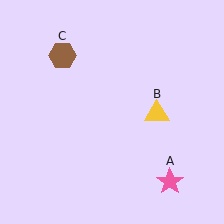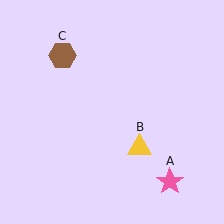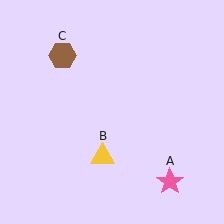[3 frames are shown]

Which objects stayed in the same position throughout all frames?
Pink star (object A) and brown hexagon (object C) remained stationary.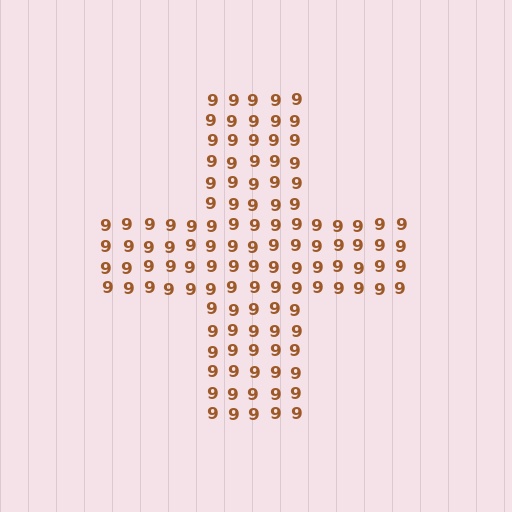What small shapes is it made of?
It is made of small digit 9's.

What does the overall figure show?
The overall figure shows a cross.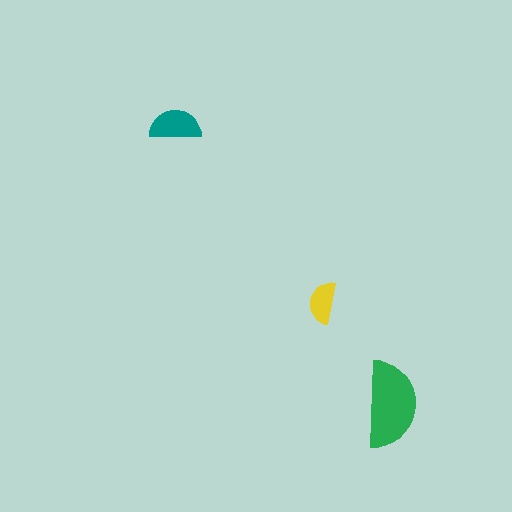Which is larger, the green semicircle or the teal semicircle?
The green one.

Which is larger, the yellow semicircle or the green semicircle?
The green one.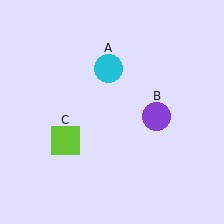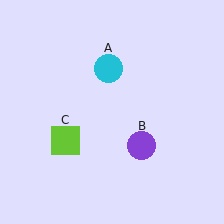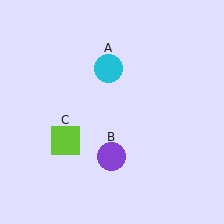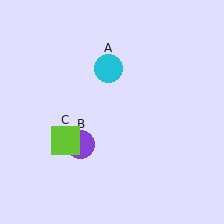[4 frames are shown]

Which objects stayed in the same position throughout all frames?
Cyan circle (object A) and lime square (object C) remained stationary.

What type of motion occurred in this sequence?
The purple circle (object B) rotated clockwise around the center of the scene.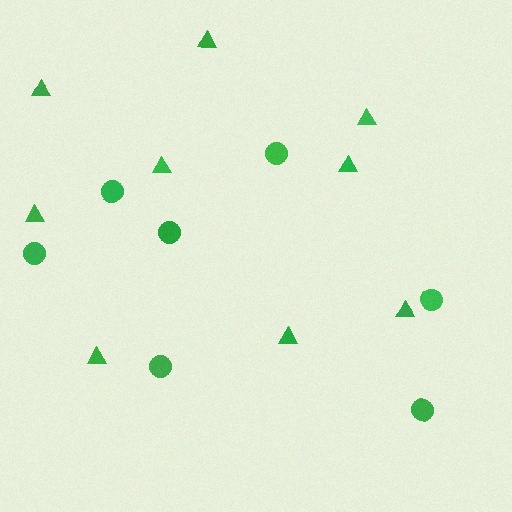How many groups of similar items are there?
There are 2 groups: one group of circles (7) and one group of triangles (9).